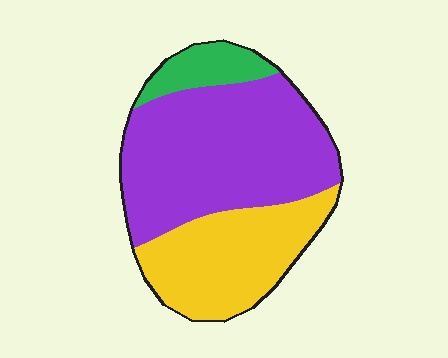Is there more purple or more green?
Purple.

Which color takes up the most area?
Purple, at roughly 55%.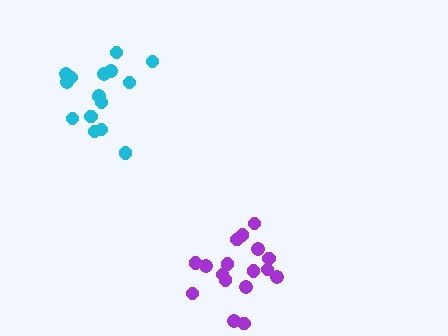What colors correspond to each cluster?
The clusters are colored: purple, cyan.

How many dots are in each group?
Group 1: 17 dots, Group 2: 16 dots (33 total).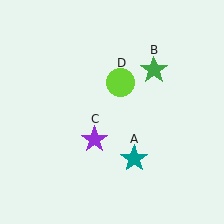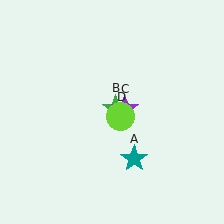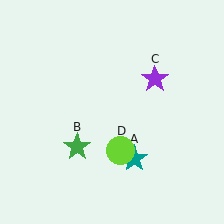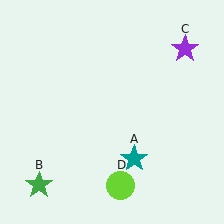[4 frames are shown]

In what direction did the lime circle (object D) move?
The lime circle (object D) moved down.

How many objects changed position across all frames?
3 objects changed position: green star (object B), purple star (object C), lime circle (object D).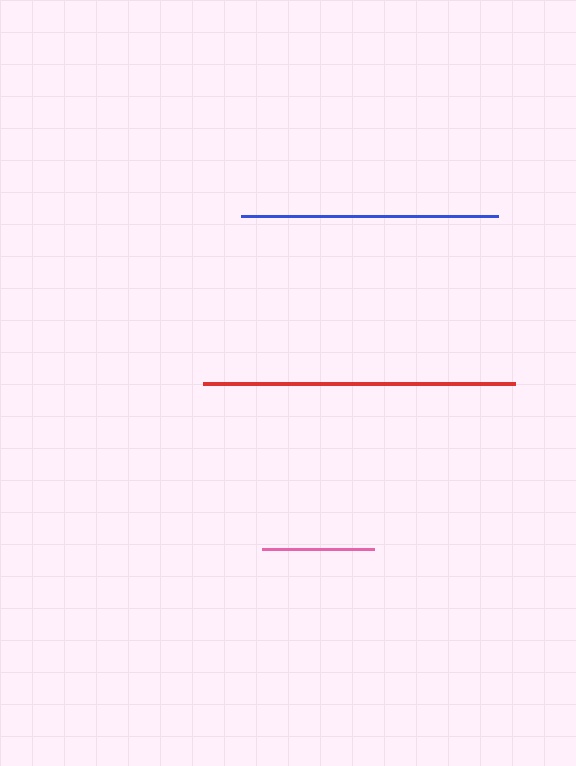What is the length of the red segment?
The red segment is approximately 312 pixels long.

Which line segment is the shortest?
The pink line is the shortest at approximately 112 pixels.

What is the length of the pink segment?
The pink segment is approximately 112 pixels long.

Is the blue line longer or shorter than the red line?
The red line is longer than the blue line.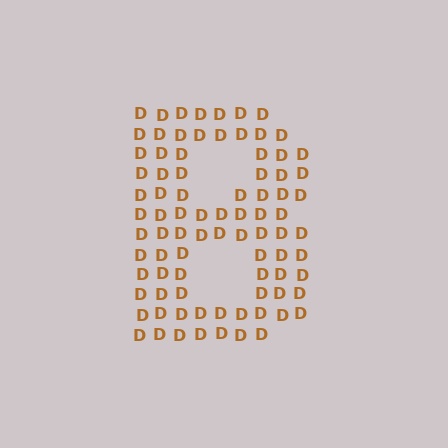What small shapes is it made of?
It is made of small letter D's.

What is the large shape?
The large shape is the letter B.